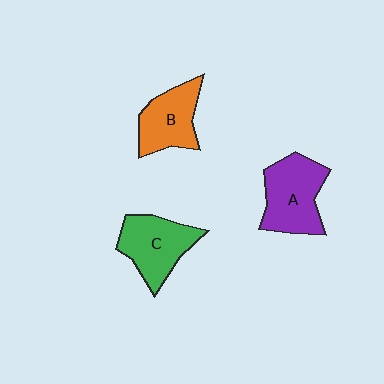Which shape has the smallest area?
Shape B (orange).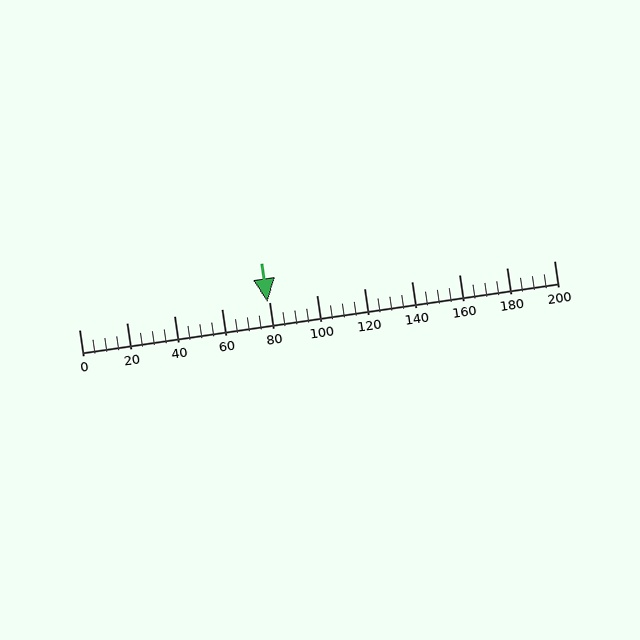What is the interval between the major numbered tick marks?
The major tick marks are spaced 20 units apart.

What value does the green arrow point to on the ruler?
The green arrow points to approximately 79.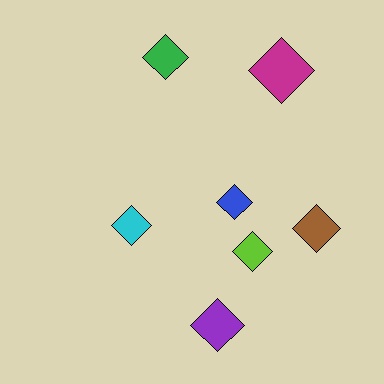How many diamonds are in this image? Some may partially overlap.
There are 7 diamonds.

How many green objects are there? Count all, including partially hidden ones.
There is 1 green object.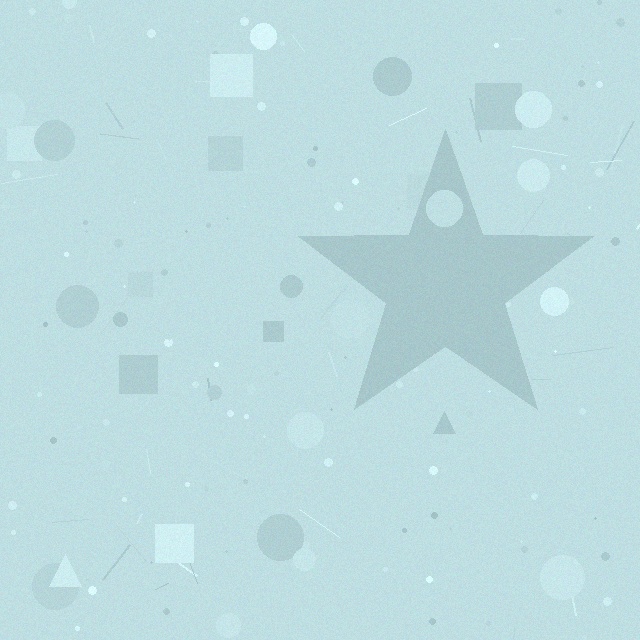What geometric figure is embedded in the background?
A star is embedded in the background.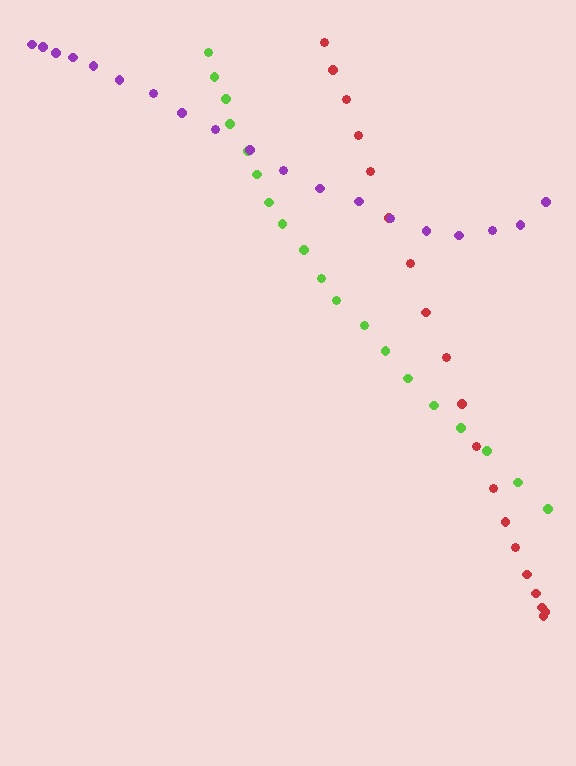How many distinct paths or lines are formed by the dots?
There are 3 distinct paths.